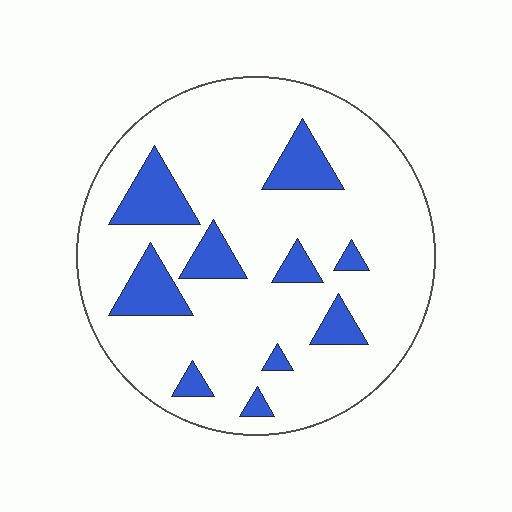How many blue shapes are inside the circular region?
10.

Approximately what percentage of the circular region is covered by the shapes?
Approximately 15%.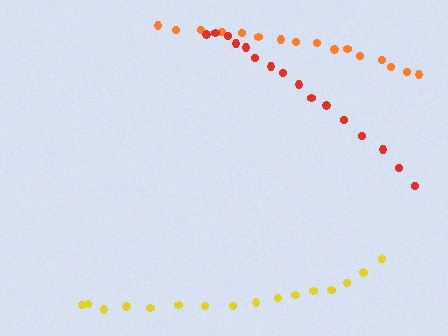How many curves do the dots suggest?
There are 3 distinct paths.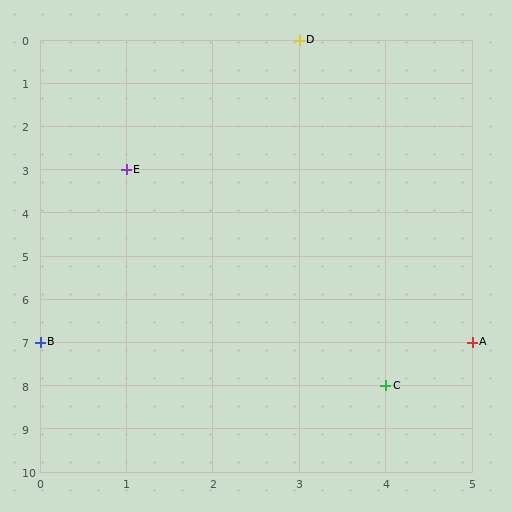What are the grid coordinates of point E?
Point E is at grid coordinates (1, 3).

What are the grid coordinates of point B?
Point B is at grid coordinates (0, 7).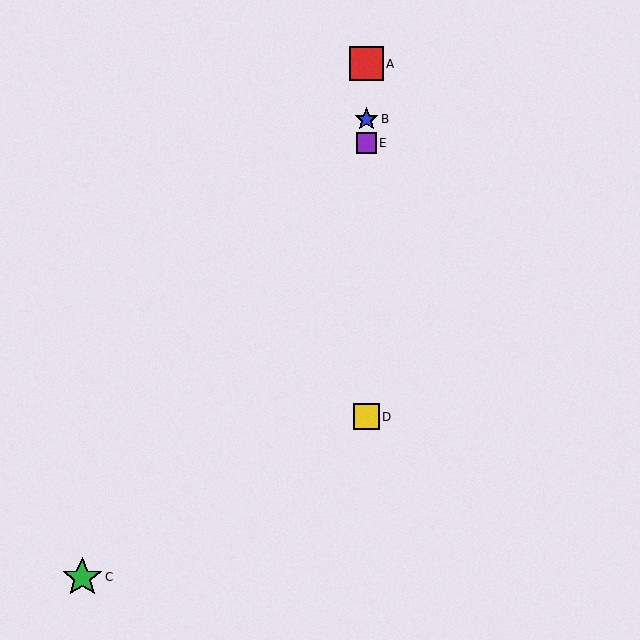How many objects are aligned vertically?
4 objects (A, B, D, E) are aligned vertically.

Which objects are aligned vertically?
Objects A, B, D, E are aligned vertically.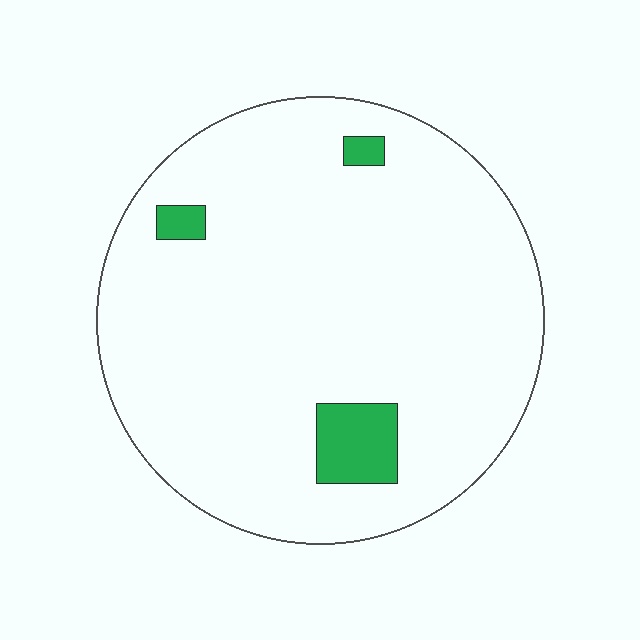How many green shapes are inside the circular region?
3.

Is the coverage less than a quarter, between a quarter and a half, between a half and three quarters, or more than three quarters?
Less than a quarter.